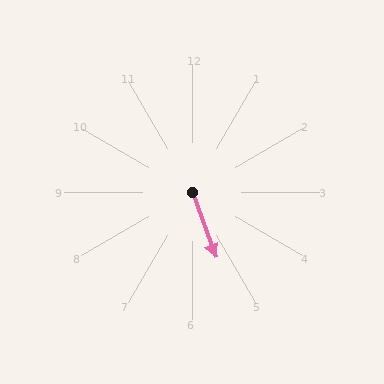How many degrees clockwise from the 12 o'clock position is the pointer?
Approximately 160 degrees.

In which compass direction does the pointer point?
South.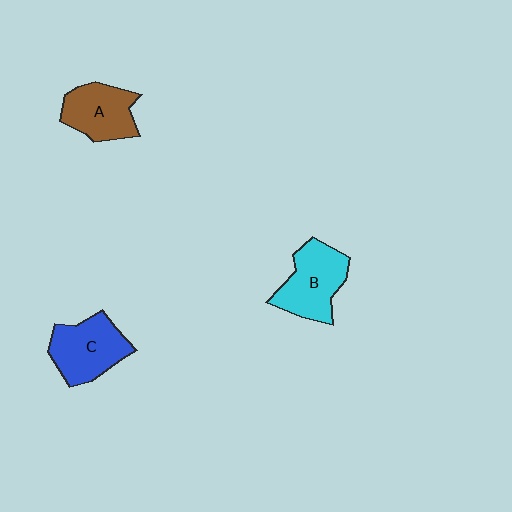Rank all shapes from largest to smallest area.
From largest to smallest: B (cyan), C (blue), A (brown).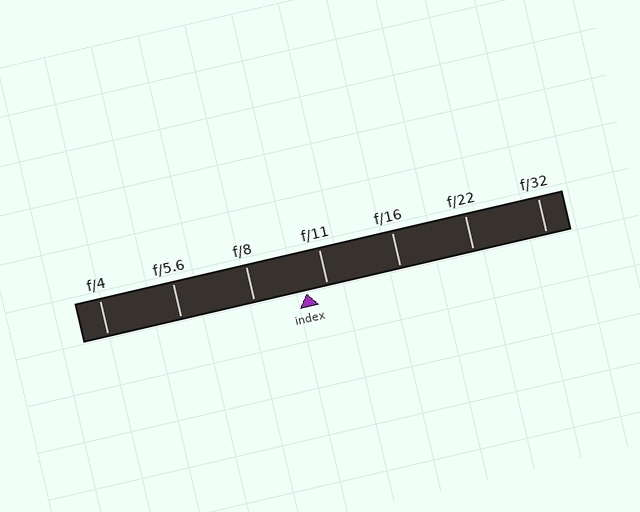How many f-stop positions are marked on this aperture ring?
There are 7 f-stop positions marked.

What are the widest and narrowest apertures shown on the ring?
The widest aperture shown is f/4 and the narrowest is f/32.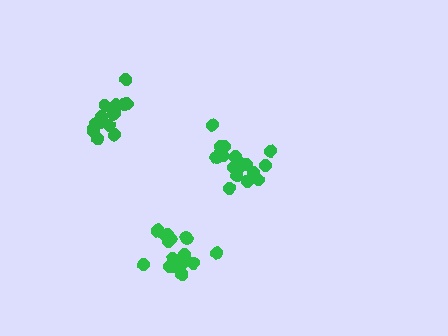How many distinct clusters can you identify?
There are 3 distinct clusters.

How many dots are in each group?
Group 1: 17 dots, Group 2: 17 dots, Group 3: 16 dots (50 total).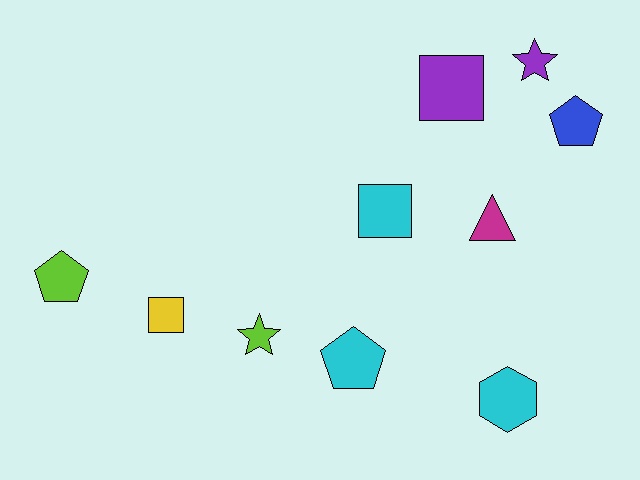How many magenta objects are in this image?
There is 1 magenta object.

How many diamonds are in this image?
There are no diamonds.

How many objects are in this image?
There are 10 objects.